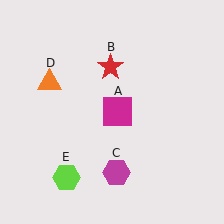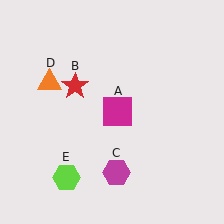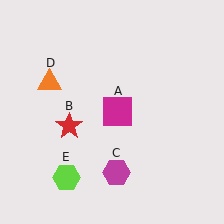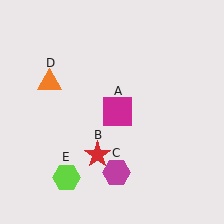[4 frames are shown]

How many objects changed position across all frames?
1 object changed position: red star (object B).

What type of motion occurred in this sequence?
The red star (object B) rotated counterclockwise around the center of the scene.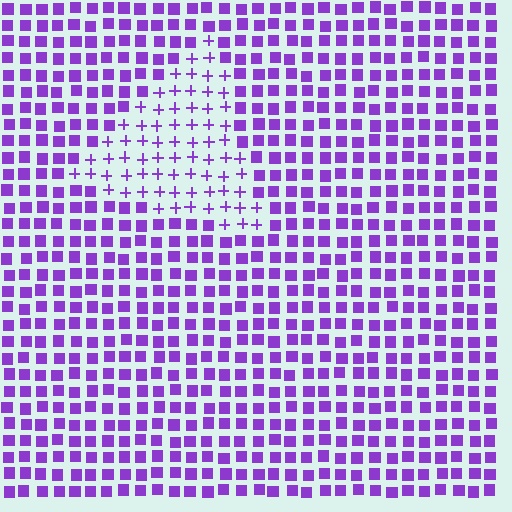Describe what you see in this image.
The image is filled with small purple elements arranged in a uniform grid. A triangle-shaped region contains plus signs, while the surrounding area contains squares. The boundary is defined purely by the change in element shape.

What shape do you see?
I see a triangle.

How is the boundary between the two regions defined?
The boundary is defined by a change in element shape: plus signs inside vs. squares outside. All elements share the same color and spacing.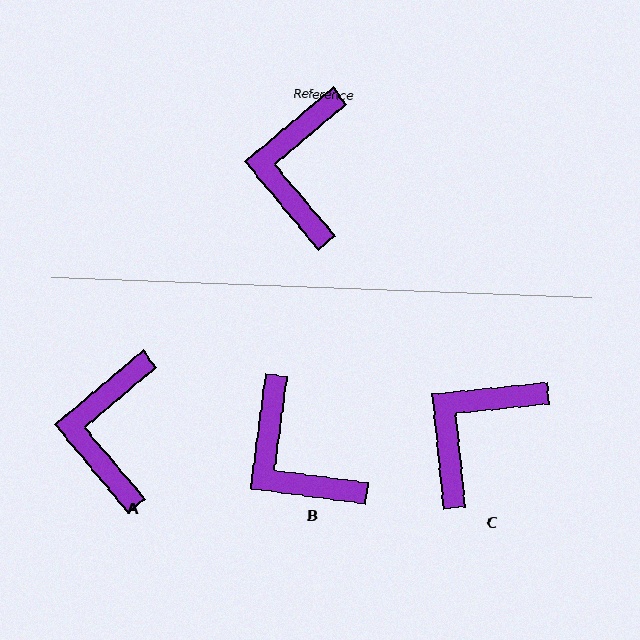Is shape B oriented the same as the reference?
No, it is off by about 42 degrees.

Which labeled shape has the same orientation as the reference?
A.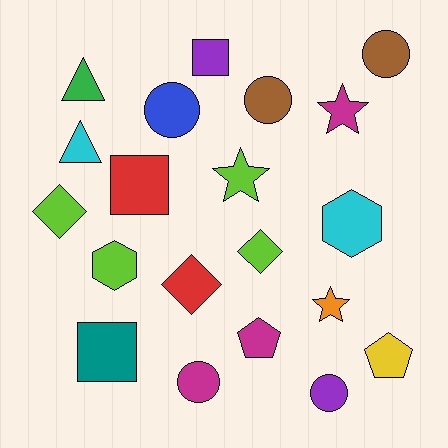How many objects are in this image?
There are 20 objects.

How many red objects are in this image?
There are 2 red objects.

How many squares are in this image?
There are 3 squares.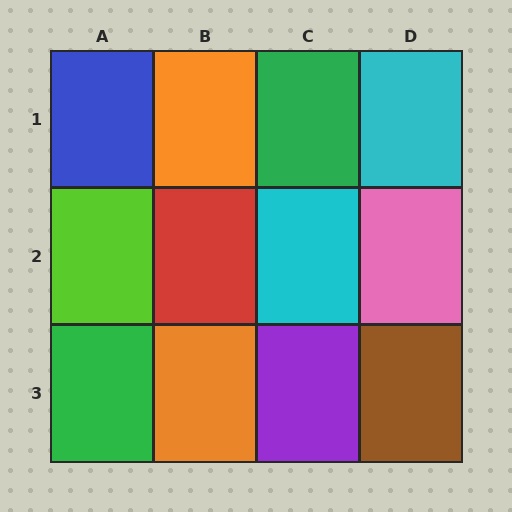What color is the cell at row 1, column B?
Orange.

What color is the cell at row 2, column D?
Pink.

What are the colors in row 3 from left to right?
Green, orange, purple, brown.